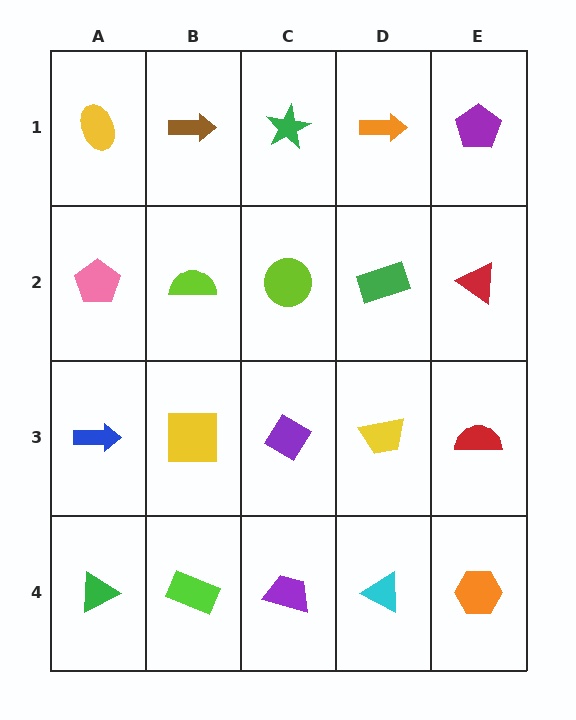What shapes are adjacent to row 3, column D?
A green rectangle (row 2, column D), a cyan triangle (row 4, column D), a purple diamond (row 3, column C), a red semicircle (row 3, column E).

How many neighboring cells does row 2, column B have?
4.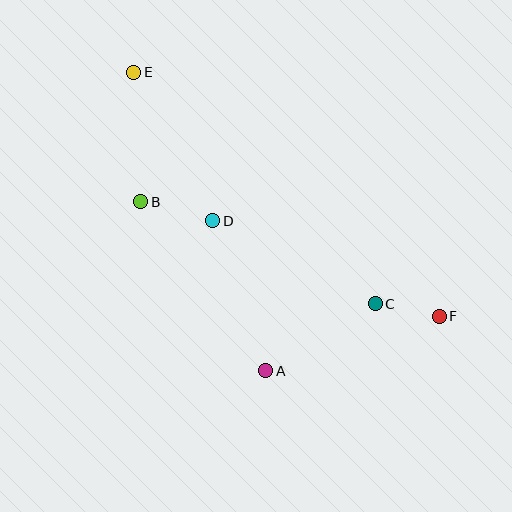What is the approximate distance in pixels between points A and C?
The distance between A and C is approximately 128 pixels.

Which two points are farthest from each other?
Points E and F are farthest from each other.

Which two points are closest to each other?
Points C and F are closest to each other.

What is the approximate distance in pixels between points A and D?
The distance between A and D is approximately 159 pixels.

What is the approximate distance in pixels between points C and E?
The distance between C and E is approximately 334 pixels.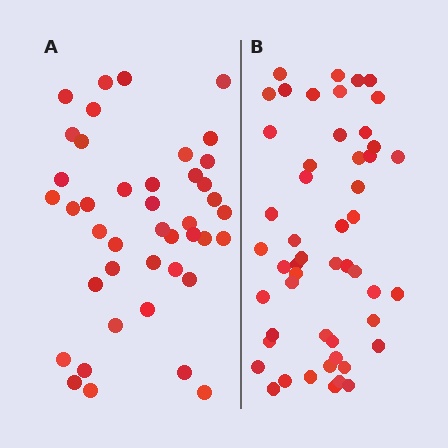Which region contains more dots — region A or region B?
Region B (the right region) has more dots.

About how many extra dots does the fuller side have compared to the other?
Region B has roughly 8 or so more dots than region A.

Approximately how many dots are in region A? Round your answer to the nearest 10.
About 40 dots. (The exact count is 42, which rounds to 40.)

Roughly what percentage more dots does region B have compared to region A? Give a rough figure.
About 20% more.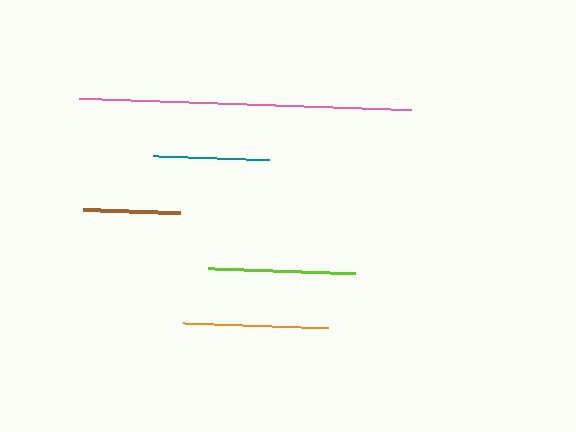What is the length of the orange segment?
The orange segment is approximately 145 pixels long.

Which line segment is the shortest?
The brown line is the shortest at approximately 97 pixels.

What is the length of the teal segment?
The teal segment is approximately 116 pixels long.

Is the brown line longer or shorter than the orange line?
The orange line is longer than the brown line.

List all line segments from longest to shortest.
From longest to shortest: pink, lime, orange, teal, brown.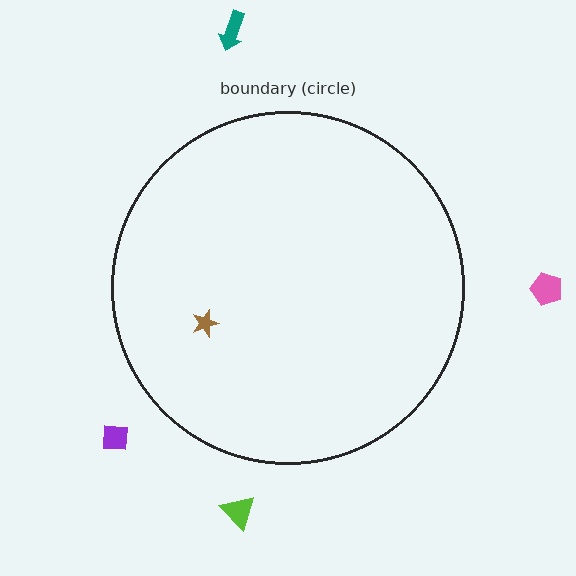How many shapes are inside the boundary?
1 inside, 4 outside.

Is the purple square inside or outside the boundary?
Outside.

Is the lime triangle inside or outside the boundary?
Outside.